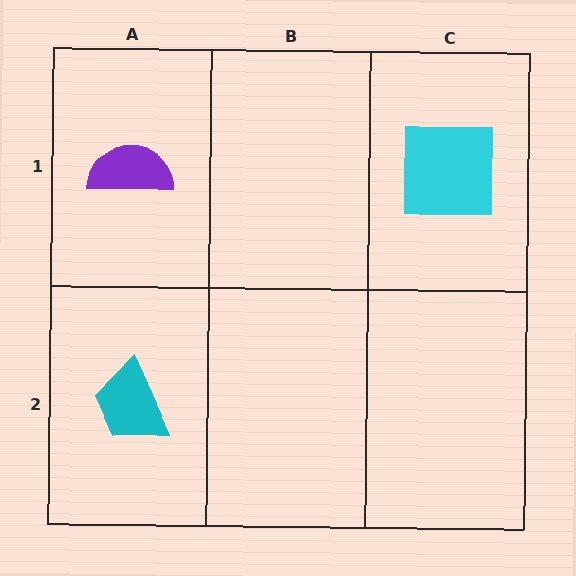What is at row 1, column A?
A purple semicircle.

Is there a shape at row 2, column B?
No, that cell is empty.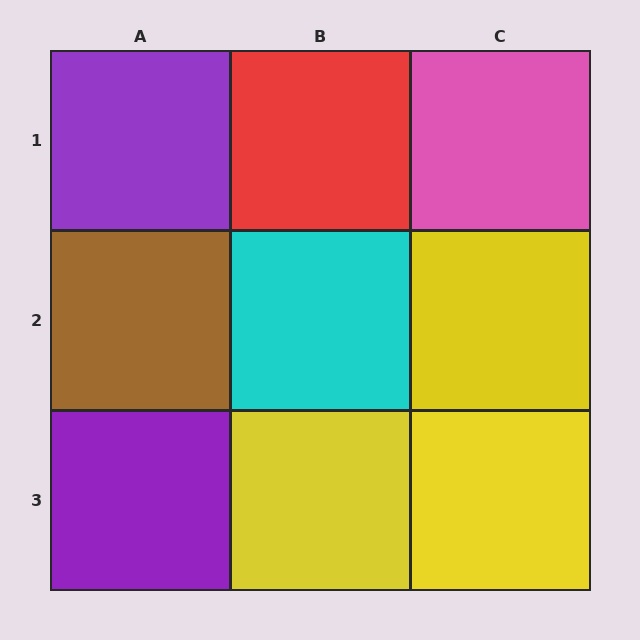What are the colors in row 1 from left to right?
Purple, red, pink.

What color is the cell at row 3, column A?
Purple.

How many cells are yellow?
3 cells are yellow.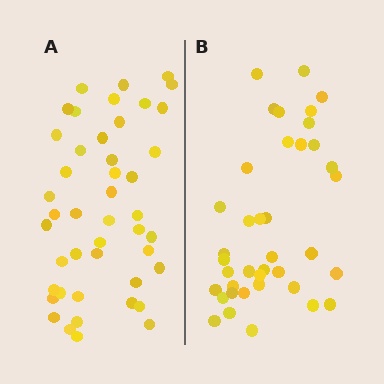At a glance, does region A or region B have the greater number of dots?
Region A (the left region) has more dots.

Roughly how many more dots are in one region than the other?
Region A has about 6 more dots than region B.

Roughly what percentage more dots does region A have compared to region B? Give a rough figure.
About 15% more.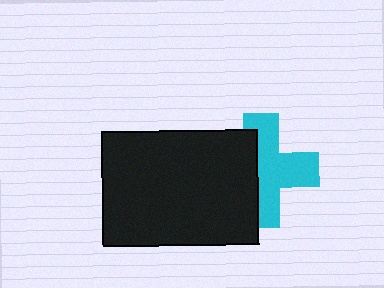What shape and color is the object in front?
The object in front is a black rectangle.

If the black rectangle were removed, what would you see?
You would see the complete cyan cross.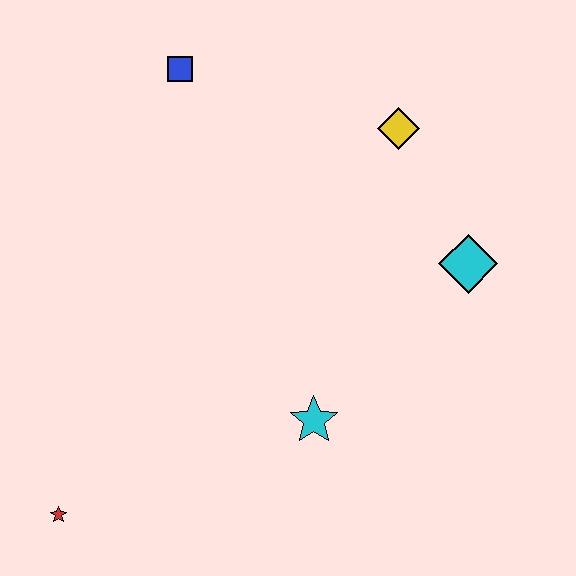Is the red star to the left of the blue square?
Yes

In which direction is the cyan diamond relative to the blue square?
The cyan diamond is to the right of the blue square.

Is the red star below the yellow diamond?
Yes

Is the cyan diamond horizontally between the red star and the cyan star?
No